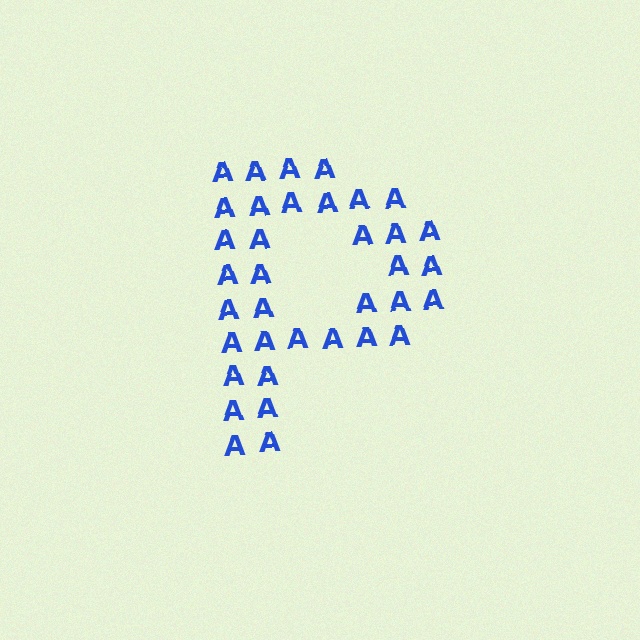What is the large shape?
The large shape is the letter P.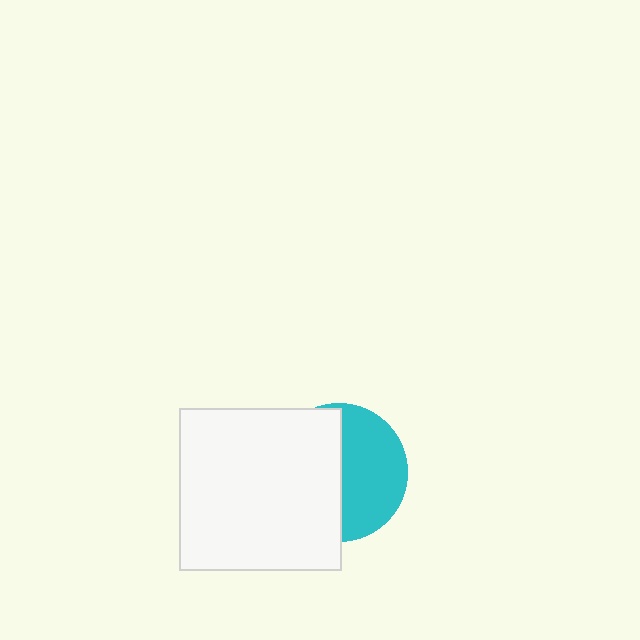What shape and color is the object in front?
The object in front is a white square.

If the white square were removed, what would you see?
You would see the complete cyan circle.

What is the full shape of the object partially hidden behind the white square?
The partially hidden object is a cyan circle.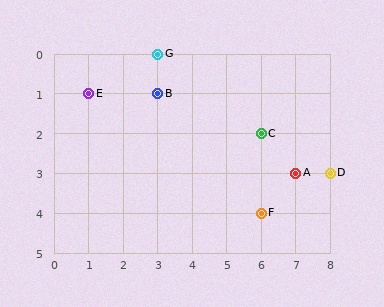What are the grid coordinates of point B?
Point B is at grid coordinates (3, 1).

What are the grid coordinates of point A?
Point A is at grid coordinates (7, 3).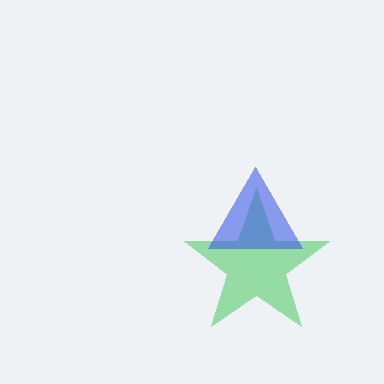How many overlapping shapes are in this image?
There are 2 overlapping shapes in the image.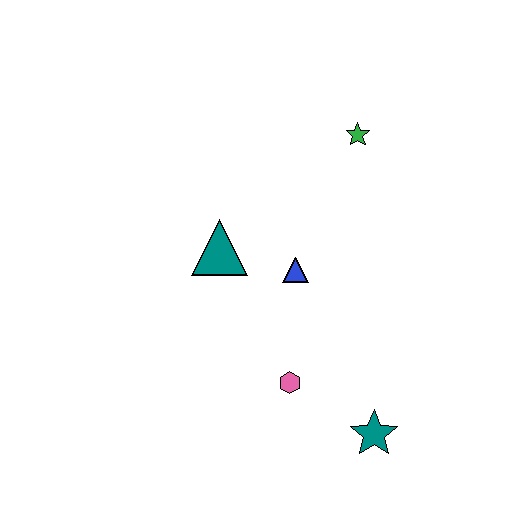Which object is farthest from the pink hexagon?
The green star is farthest from the pink hexagon.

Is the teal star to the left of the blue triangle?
No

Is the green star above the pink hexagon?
Yes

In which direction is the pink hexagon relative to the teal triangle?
The pink hexagon is below the teal triangle.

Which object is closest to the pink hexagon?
The teal star is closest to the pink hexagon.